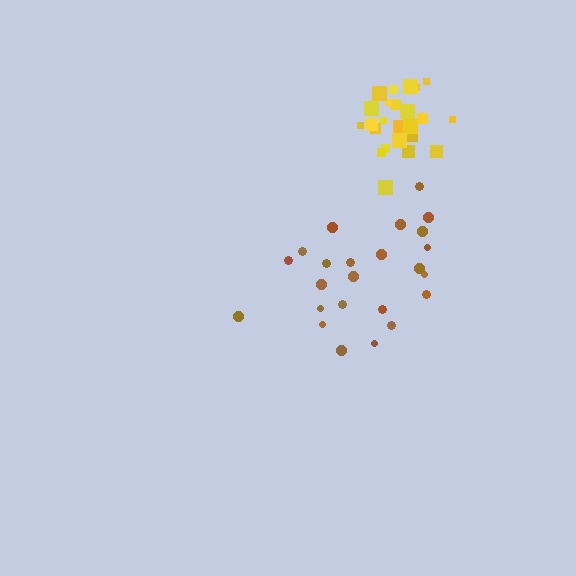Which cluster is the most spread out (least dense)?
Brown.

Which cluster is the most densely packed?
Yellow.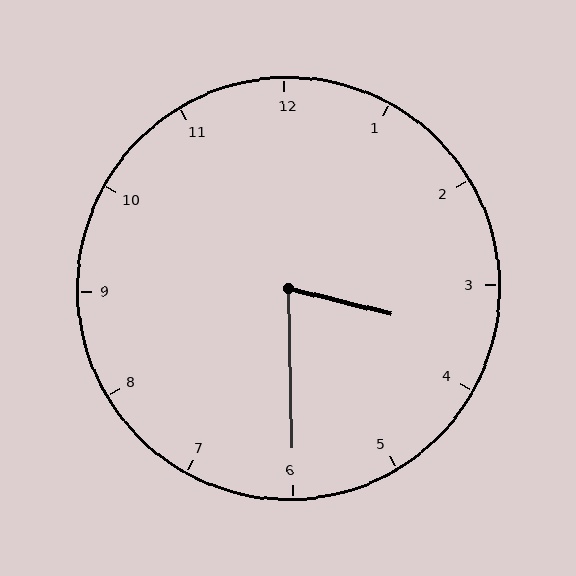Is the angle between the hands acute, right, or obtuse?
It is acute.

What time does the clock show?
3:30.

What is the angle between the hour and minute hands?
Approximately 75 degrees.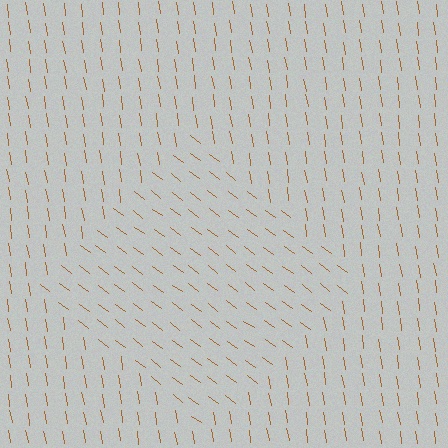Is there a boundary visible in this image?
Yes, there is a texture boundary formed by a change in line orientation.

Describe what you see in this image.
The image is filled with small brown line segments. A diamond region in the image has lines oriented differently from the surrounding lines, creating a visible texture boundary.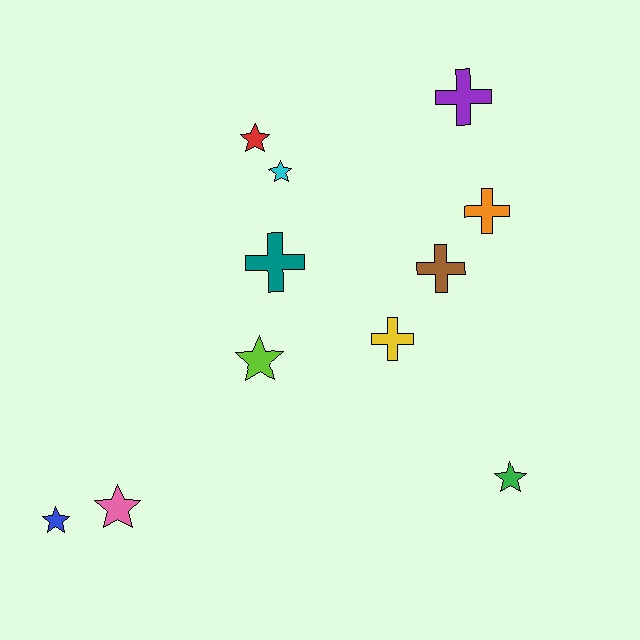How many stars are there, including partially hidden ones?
There are 6 stars.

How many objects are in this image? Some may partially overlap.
There are 11 objects.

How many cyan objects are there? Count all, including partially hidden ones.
There is 1 cyan object.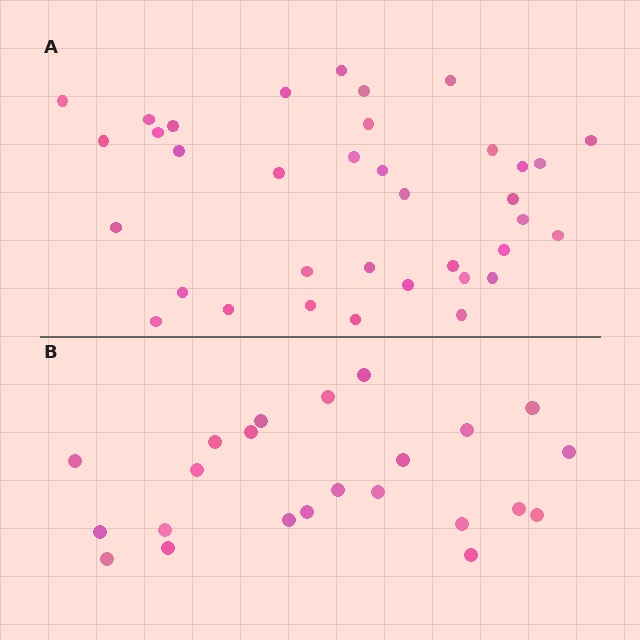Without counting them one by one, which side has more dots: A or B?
Region A (the top region) has more dots.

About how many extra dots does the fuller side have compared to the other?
Region A has approximately 15 more dots than region B.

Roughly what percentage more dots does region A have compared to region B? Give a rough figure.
About 55% more.